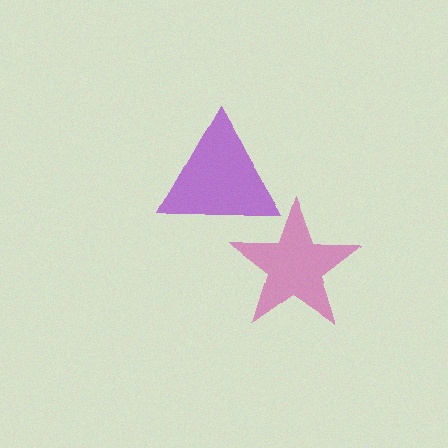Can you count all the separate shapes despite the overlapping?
Yes, there are 2 separate shapes.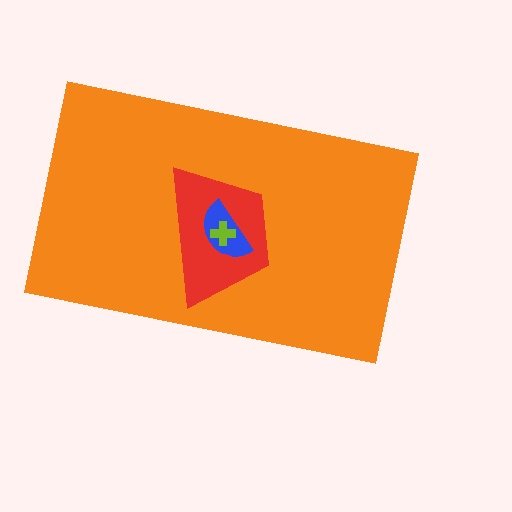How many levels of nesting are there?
4.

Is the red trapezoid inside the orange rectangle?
Yes.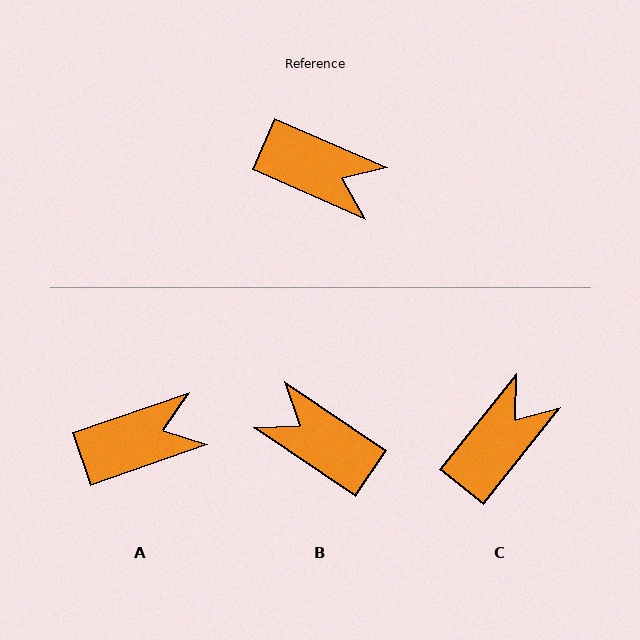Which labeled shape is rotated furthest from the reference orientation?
B, about 170 degrees away.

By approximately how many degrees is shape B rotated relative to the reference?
Approximately 170 degrees counter-clockwise.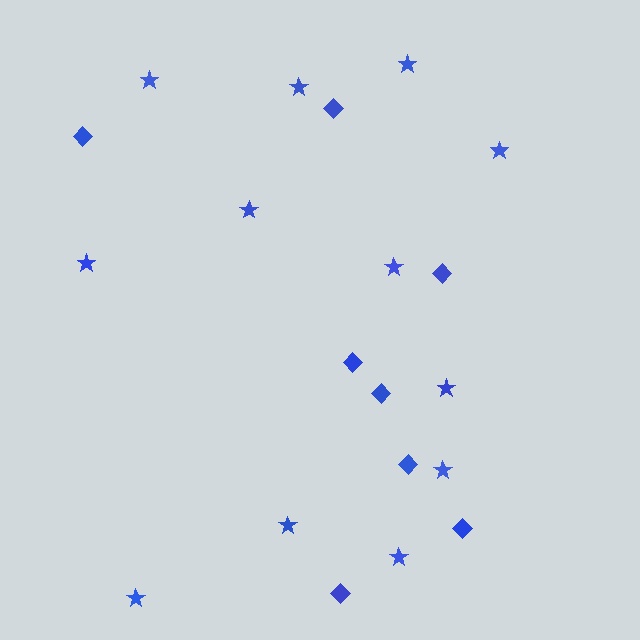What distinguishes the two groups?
There are 2 groups: one group of diamonds (8) and one group of stars (12).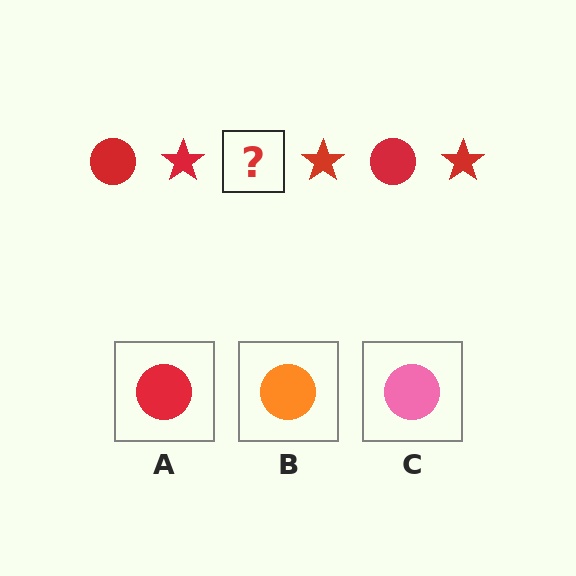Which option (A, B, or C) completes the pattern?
A.